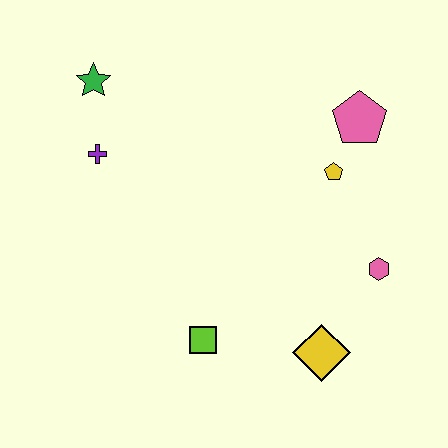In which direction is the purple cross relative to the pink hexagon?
The purple cross is to the left of the pink hexagon.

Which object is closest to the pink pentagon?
The yellow pentagon is closest to the pink pentagon.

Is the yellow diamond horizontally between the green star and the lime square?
No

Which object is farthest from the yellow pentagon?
The green star is farthest from the yellow pentagon.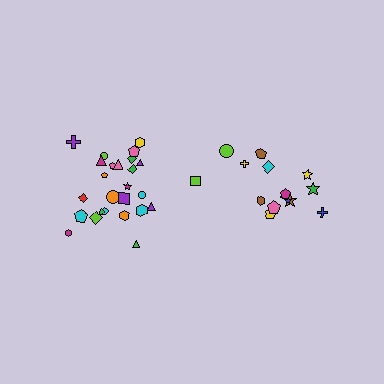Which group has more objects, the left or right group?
The left group.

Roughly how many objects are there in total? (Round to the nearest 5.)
Roughly 40 objects in total.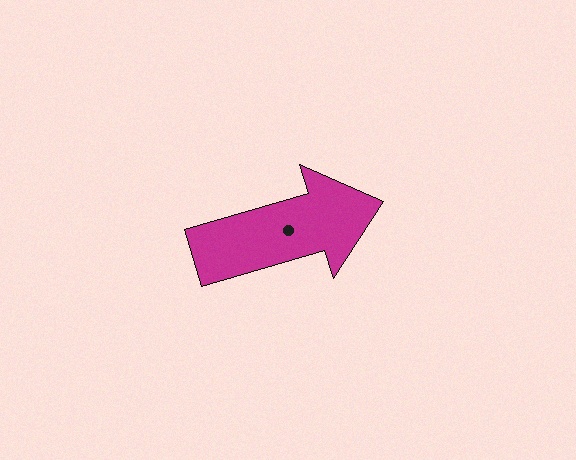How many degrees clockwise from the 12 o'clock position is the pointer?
Approximately 74 degrees.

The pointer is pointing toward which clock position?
Roughly 2 o'clock.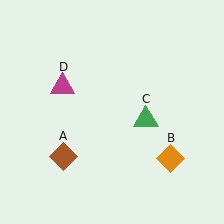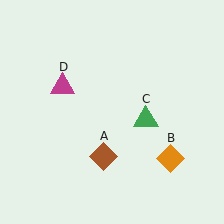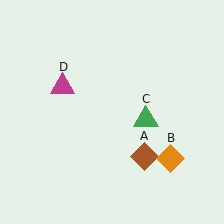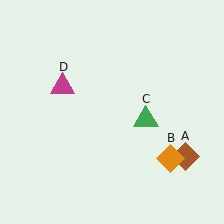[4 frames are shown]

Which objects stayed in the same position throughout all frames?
Orange diamond (object B) and green triangle (object C) and magenta triangle (object D) remained stationary.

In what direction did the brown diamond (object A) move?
The brown diamond (object A) moved right.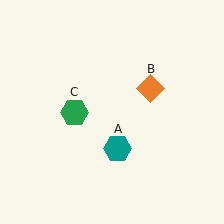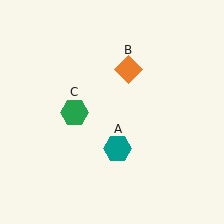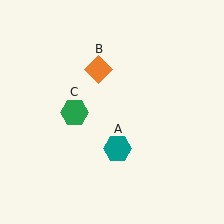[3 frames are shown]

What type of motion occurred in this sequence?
The orange diamond (object B) rotated counterclockwise around the center of the scene.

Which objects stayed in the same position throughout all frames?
Teal hexagon (object A) and green hexagon (object C) remained stationary.